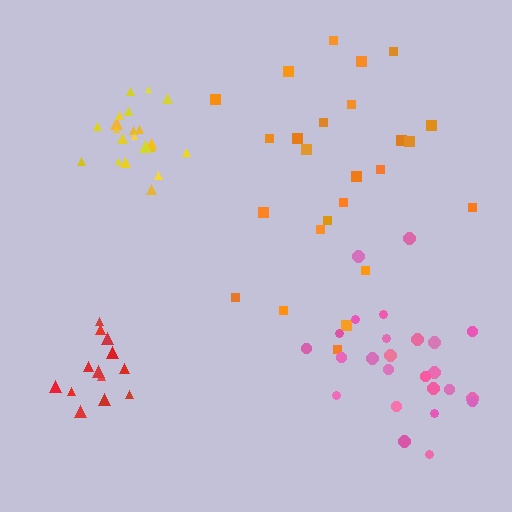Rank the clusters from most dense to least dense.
yellow, red, pink, orange.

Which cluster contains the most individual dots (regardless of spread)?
Orange (25).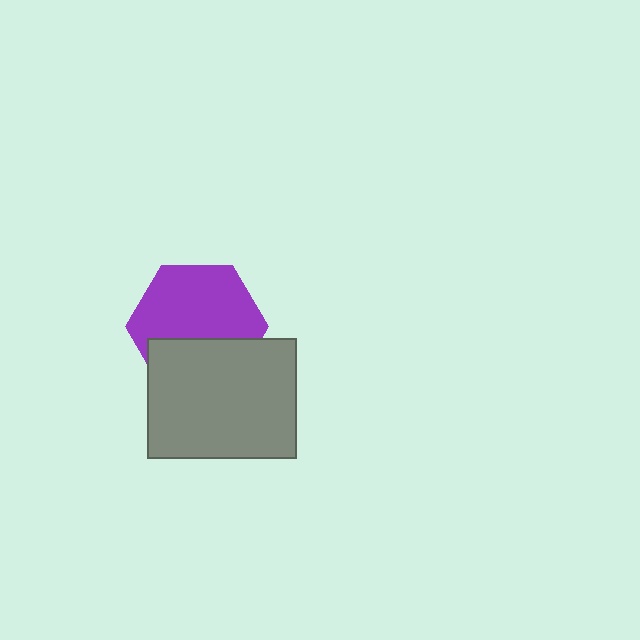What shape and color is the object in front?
The object in front is a gray rectangle.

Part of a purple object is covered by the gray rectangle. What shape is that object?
It is a hexagon.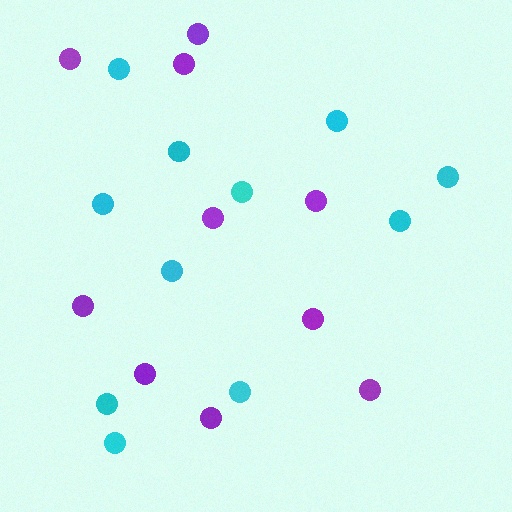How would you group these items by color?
There are 2 groups: one group of purple circles (10) and one group of cyan circles (11).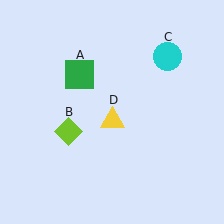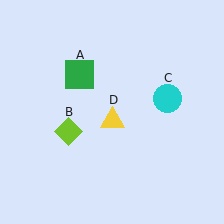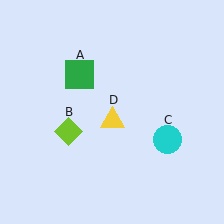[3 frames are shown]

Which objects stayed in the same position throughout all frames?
Green square (object A) and lime diamond (object B) and yellow triangle (object D) remained stationary.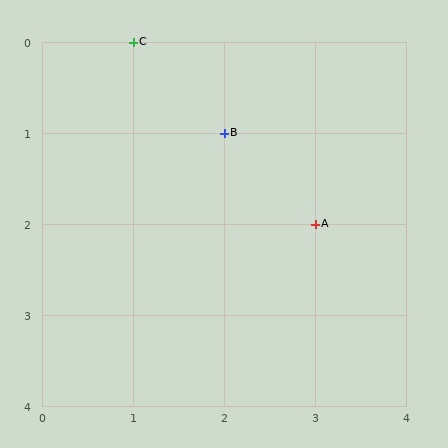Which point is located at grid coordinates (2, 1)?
Point B is at (2, 1).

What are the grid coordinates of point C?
Point C is at grid coordinates (1, 0).